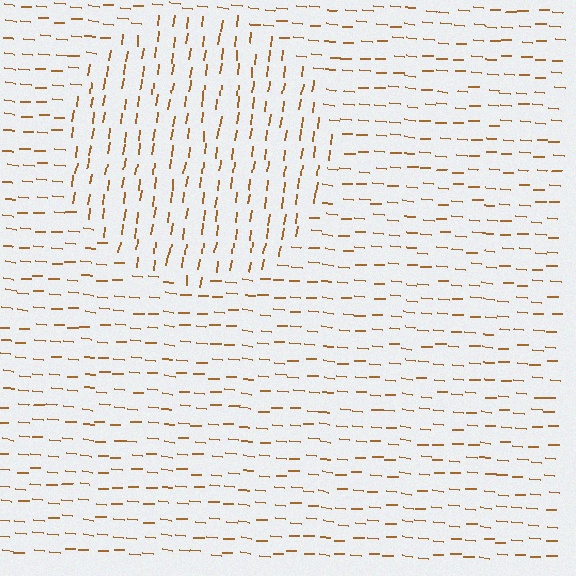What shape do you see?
I see a circle.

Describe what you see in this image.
The image is filled with small brown line segments. A circle region in the image has lines oriented differently from the surrounding lines, creating a visible texture boundary.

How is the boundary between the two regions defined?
The boundary is defined purely by a change in line orientation (approximately 86 degrees difference). All lines are the same color and thickness.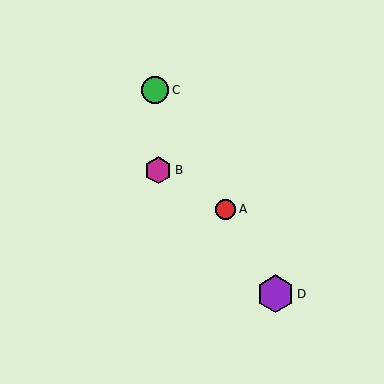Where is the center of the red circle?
The center of the red circle is at (225, 209).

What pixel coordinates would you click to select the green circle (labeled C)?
Click at (155, 90) to select the green circle C.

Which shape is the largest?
The purple hexagon (labeled D) is the largest.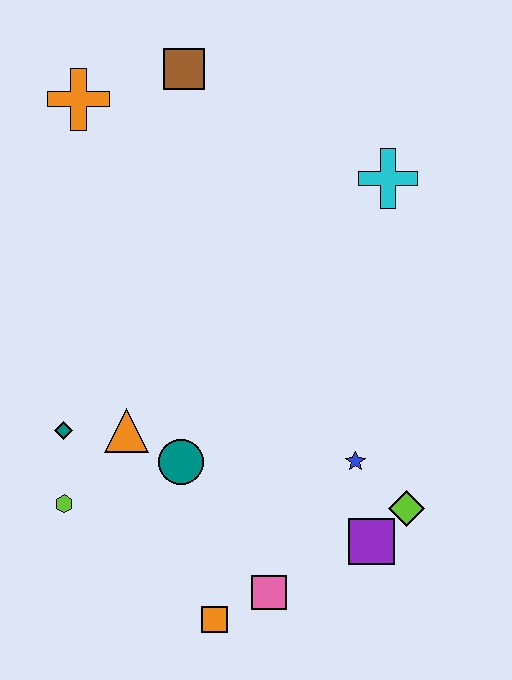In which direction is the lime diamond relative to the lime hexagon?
The lime diamond is to the right of the lime hexagon.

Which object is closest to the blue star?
The lime diamond is closest to the blue star.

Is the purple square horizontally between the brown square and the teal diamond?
No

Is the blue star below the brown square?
Yes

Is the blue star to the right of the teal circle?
Yes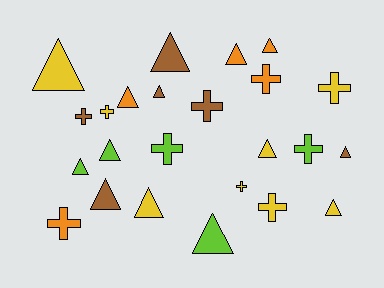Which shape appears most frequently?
Triangle, with 14 objects.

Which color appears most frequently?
Yellow, with 8 objects.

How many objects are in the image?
There are 24 objects.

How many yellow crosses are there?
There are 4 yellow crosses.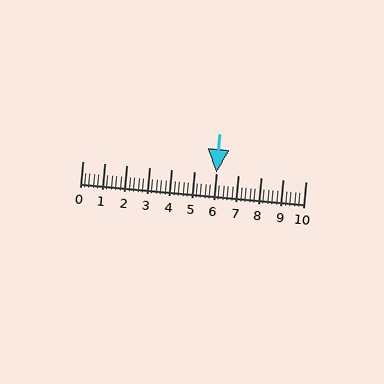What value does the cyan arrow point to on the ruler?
The cyan arrow points to approximately 6.0.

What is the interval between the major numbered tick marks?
The major tick marks are spaced 1 units apart.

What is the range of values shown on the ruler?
The ruler shows values from 0 to 10.